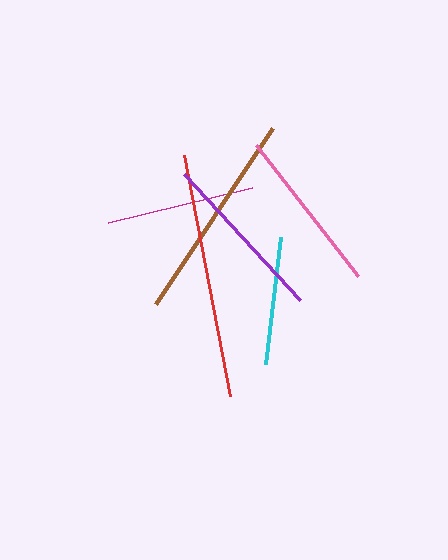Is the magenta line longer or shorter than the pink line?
The pink line is longer than the magenta line.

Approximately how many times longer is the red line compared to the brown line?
The red line is approximately 1.2 times the length of the brown line.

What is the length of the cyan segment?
The cyan segment is approximately 128 pixels long.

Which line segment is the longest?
The red line is the longest at approximately 246 pixels.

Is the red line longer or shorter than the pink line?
The red line is longer than the pink line.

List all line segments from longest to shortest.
From longest to shortest: red, brown, purple, pink, magenta, cyan.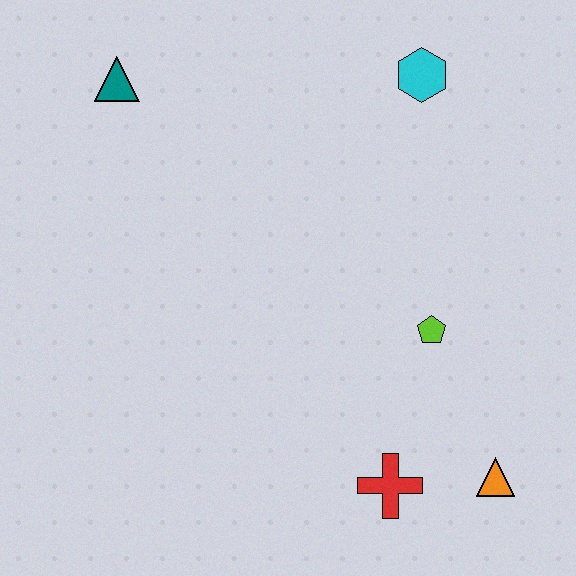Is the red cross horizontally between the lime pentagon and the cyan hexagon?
No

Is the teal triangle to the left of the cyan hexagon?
Yes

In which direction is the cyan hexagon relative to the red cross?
The cyan hexagon is above the red cross.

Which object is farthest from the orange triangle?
The teal triangle is farthest from the orange triangle.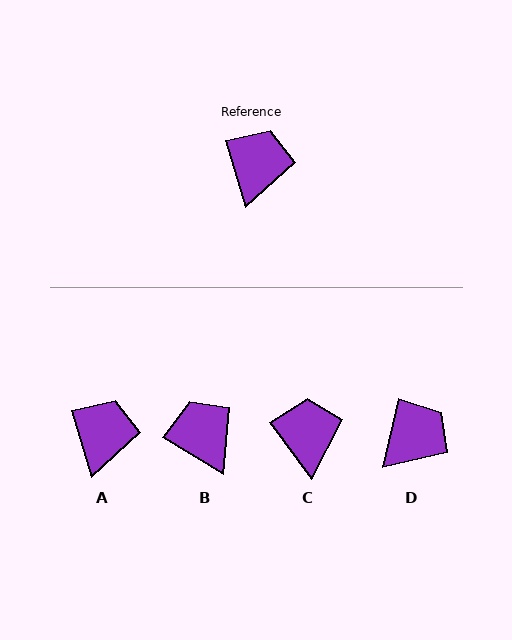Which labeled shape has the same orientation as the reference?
A.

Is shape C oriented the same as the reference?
No, it is off by about 20 degrees.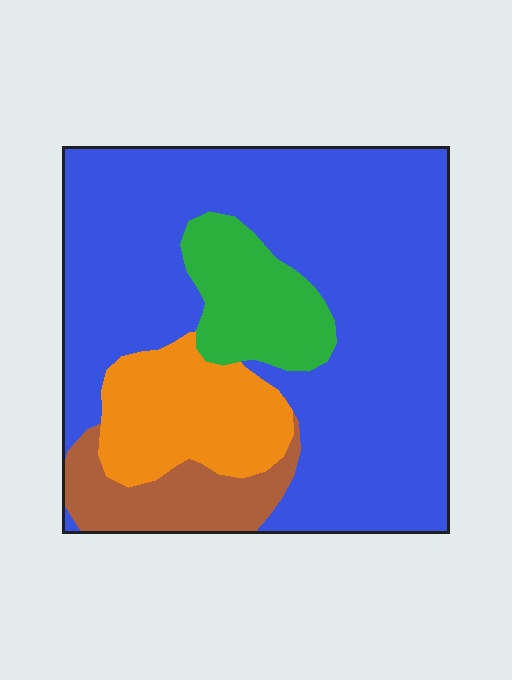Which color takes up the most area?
Blue, at roughly 65%.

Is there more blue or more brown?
Blue.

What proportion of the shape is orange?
Orange covers 14% of the shape.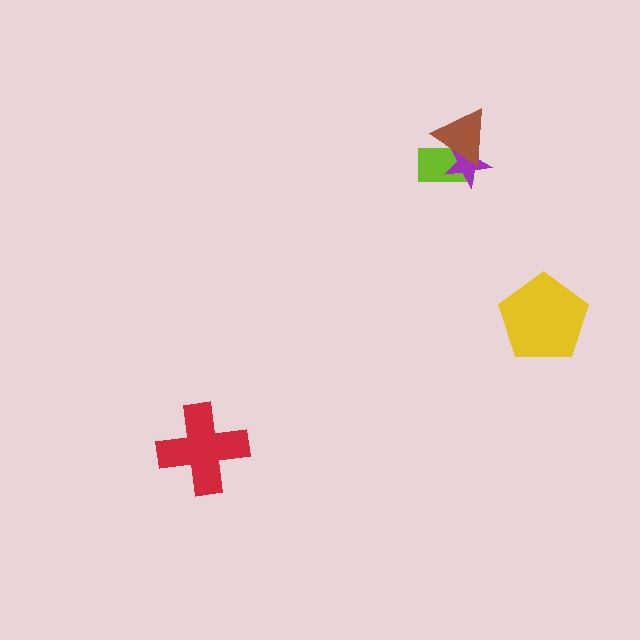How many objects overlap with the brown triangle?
2 objects overlap with the brown triangle.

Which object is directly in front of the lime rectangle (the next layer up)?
The purple star is directly in front of the lime rectangle.